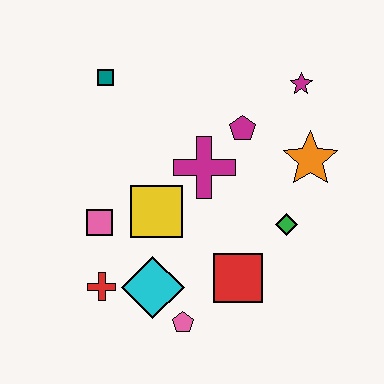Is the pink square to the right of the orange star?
No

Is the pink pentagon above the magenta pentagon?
No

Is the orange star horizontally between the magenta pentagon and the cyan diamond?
No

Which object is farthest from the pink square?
The magenta star is farthest from the pink square.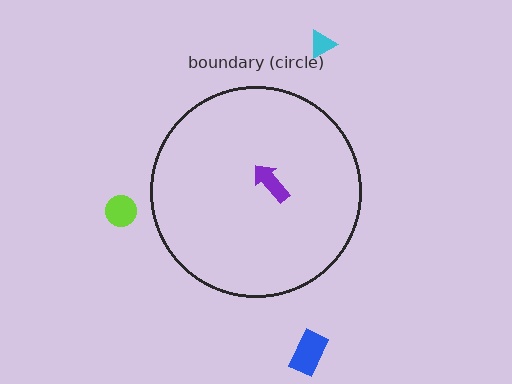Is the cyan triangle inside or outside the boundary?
Outside.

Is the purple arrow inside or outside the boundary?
Inside.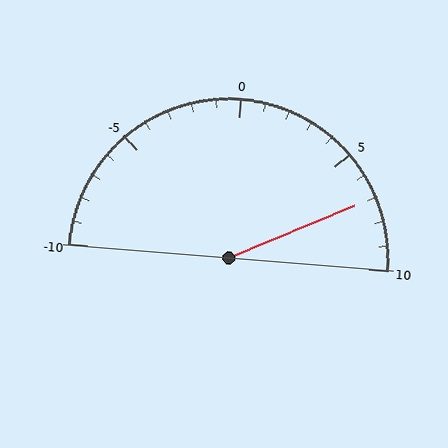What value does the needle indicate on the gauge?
The needle indicates approximately 7.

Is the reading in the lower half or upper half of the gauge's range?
The reading is in the upper half of the range (-10 to 10).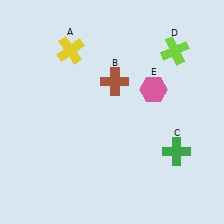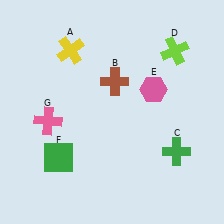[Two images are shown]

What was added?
A green square (F), a pink cross (G) were added in Image 2.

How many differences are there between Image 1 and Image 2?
There are 2 differences between the two images.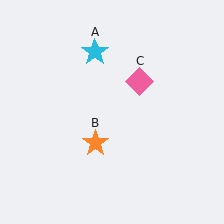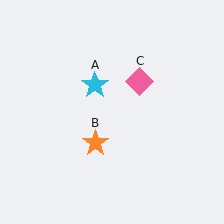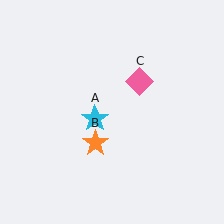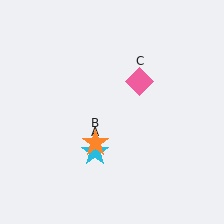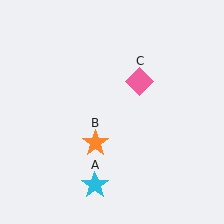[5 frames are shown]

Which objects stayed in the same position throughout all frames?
Orange star (object B) and pink diamond (object C) remained stationary.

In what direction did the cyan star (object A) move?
The cyan star (object A) moved down.